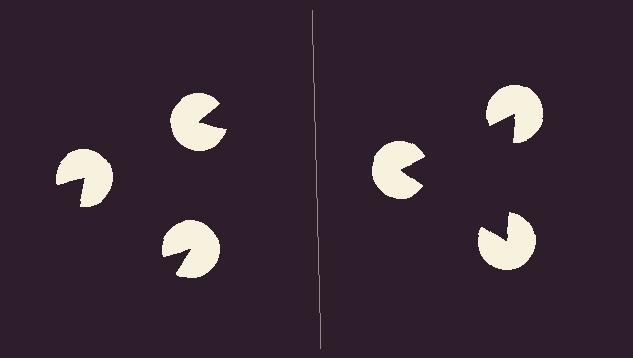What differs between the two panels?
The pac-man discs are positioned identically on both sides; only the wedge orientations differ. On the right they align to a triangle; on the left they are misaligned.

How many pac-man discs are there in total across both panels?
6 — 3 on each side.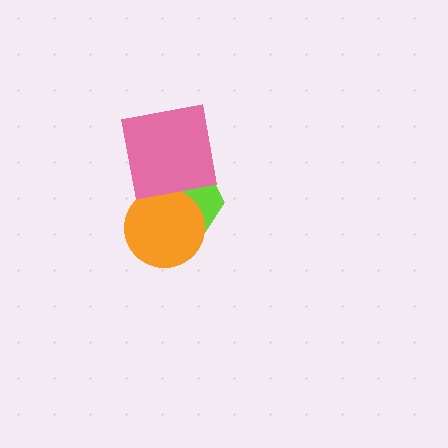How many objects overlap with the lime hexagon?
2 objects overlap with the lime hexagon.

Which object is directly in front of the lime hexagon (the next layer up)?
The orange circle is directly in front of the lime hexagon.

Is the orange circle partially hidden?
No, no other shape covers it.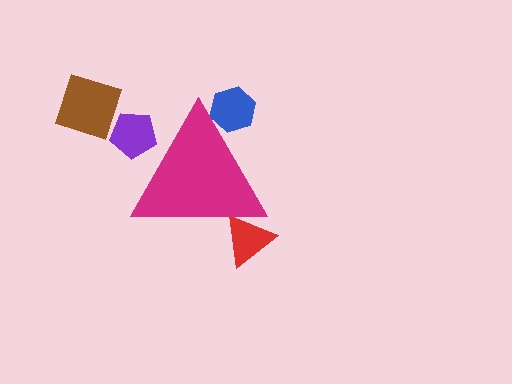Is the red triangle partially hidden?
Yes, the red triangle is partially hidden behind the magenta triangle.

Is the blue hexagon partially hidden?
Yes, the blue hexagon is partially hidden behind the magenta triangle.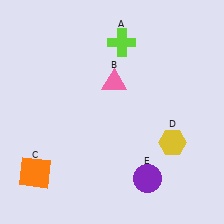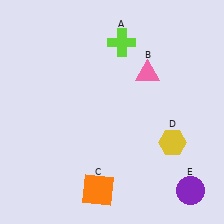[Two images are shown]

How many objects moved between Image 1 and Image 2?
3 objects moved between the two images.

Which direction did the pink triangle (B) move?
The pink triangle (B) moved right.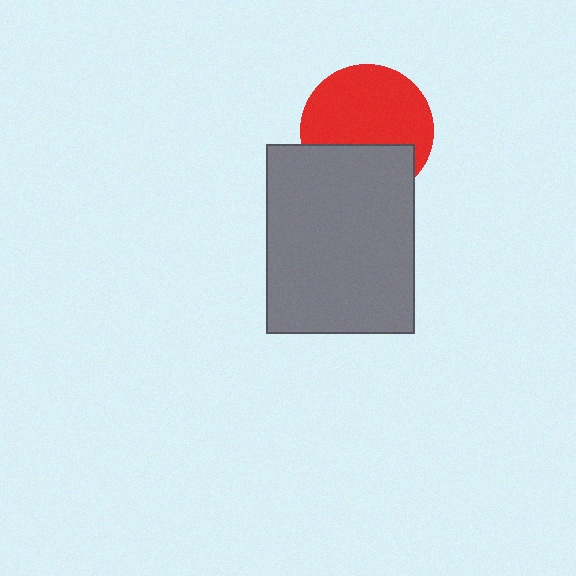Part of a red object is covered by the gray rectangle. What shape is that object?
It is a circle.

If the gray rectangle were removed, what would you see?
You would see the complete red circle.